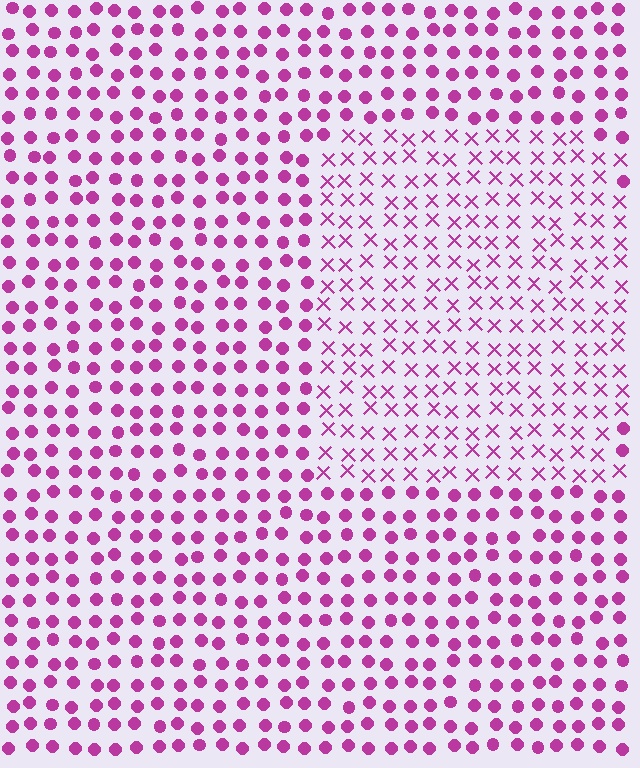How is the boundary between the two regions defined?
The boundary is defined by a change in element shape: X marks inside vs. circles outside. All elements share the same color and spacing.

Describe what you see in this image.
The image is filled with small magenta elements arranged in a uniform grid. A rectangle-shaped region contains X marks, while the surrounding area contains circles. The boundary is defined purely by the change in element shape.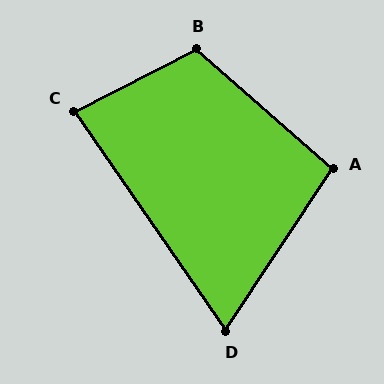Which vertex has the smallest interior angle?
D, at approximately 68 degrees.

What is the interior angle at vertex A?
Approximately 98 degrees (obtuse).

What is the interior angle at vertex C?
Approximately 82 degrees (acute).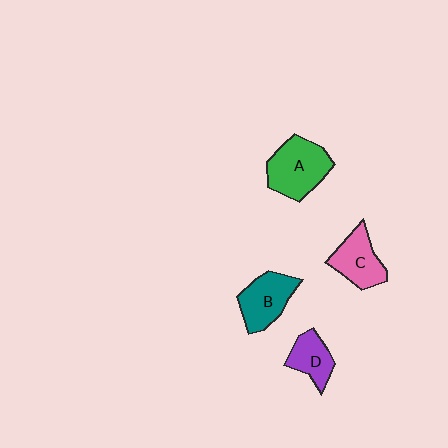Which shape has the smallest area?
Shape D (purple).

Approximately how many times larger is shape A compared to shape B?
Approximately 1.2 times.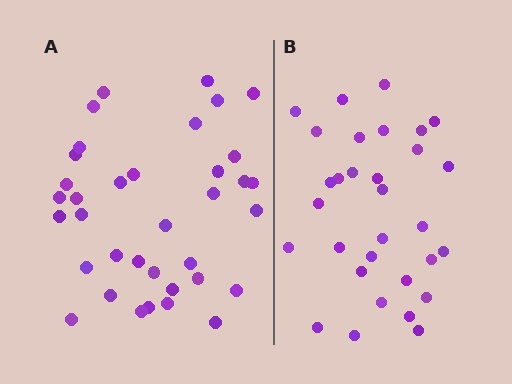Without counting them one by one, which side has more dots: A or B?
Region A (the left region) has more dots.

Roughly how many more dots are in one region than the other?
Region A has about 5 more dots than region B.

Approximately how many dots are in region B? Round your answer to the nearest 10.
About 30 dots. (The exact count is 31, which rounds to 30.)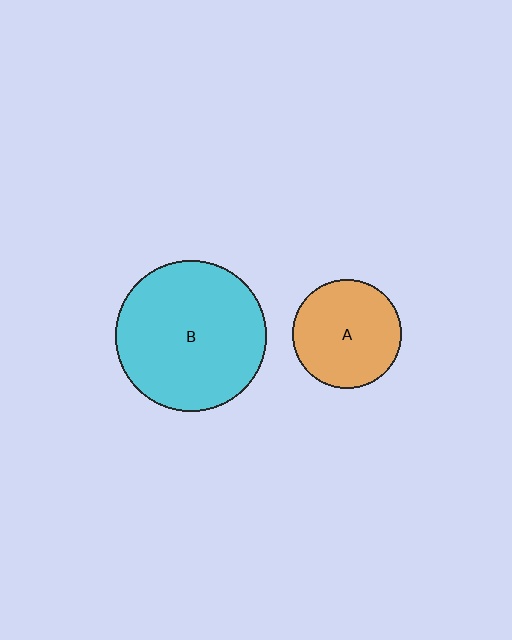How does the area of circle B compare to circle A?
Approximately 1.9 times.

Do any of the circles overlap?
No, none of the circles overlap.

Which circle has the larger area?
Circle B (cyan).